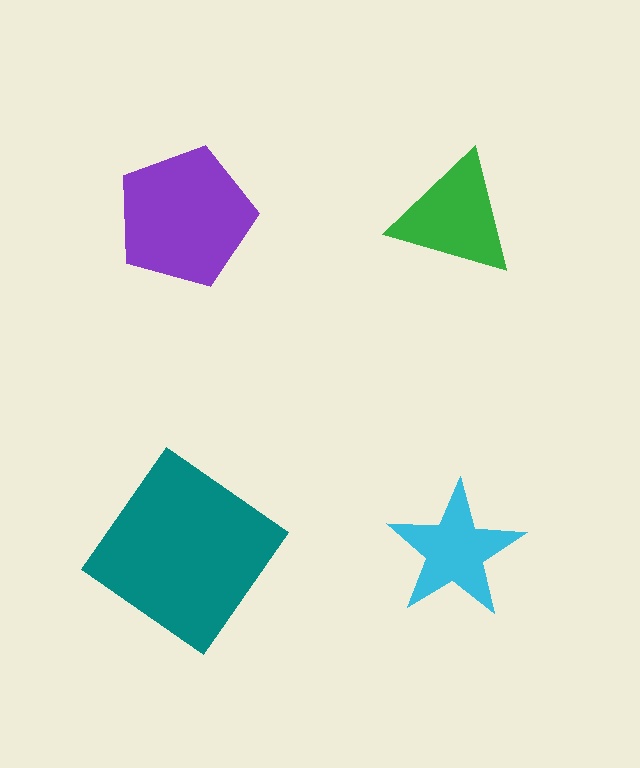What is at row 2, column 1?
A teal diamond.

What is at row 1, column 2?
A green triangle.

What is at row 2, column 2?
A cyan star.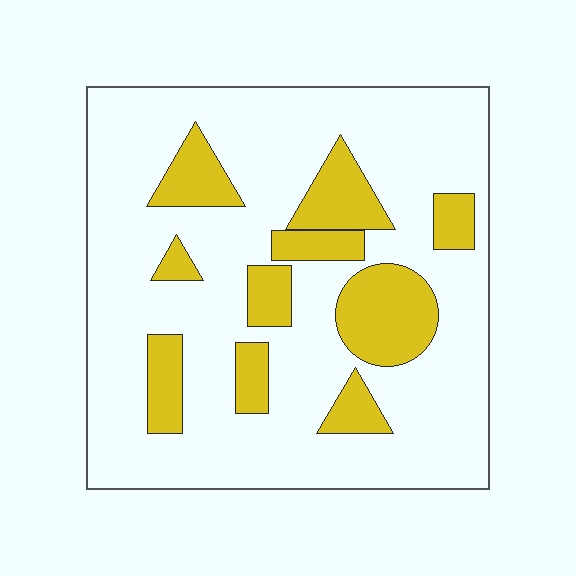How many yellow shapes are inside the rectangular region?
10.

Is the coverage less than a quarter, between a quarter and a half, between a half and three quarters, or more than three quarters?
Less than a quarter.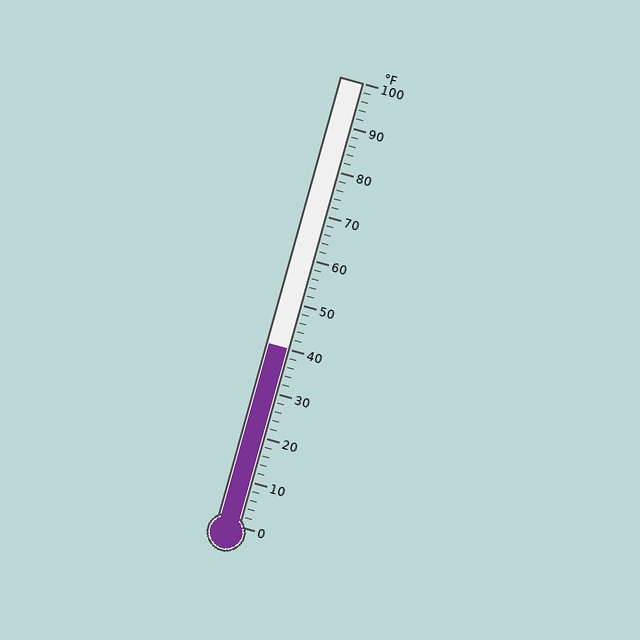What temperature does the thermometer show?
The thermometer shows approximately 40°F.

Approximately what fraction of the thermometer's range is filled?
The thermometer is filled to approximately 40% of its range.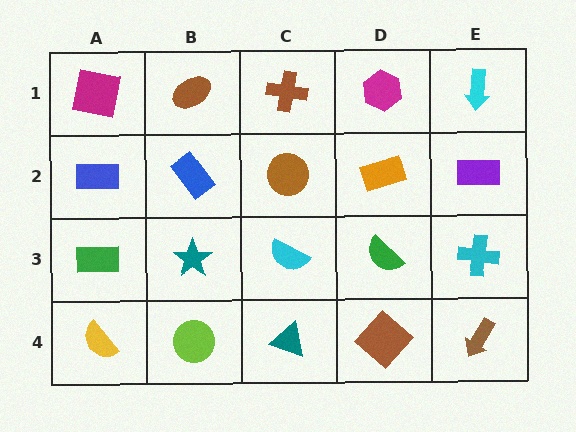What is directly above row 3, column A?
A blue rectangle.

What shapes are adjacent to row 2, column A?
A magenta square (row 1, column A), a green rectangle (row 3, column A), a blue rectangle (row 2, column B).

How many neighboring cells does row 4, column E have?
2.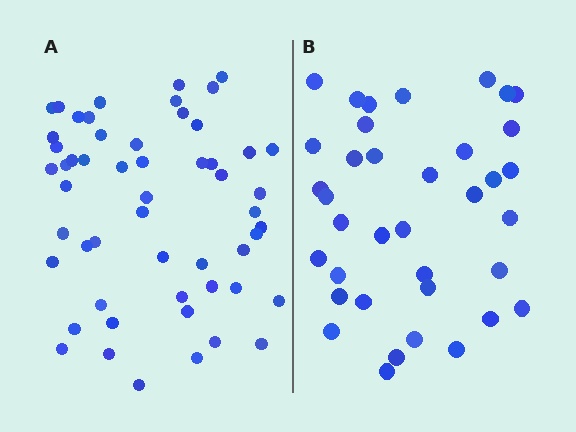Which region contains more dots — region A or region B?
Region A (the left region) has more dots.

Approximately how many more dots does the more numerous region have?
Region A has approximately 15 more dots than region B.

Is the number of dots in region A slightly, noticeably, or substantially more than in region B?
Region A has substantially more. The ratio is roughly 1.5 to 1.